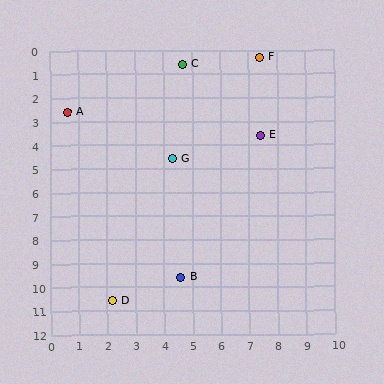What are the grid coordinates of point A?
Point A is at approximately (0.6, 2.6).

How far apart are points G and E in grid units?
Points G and E are about 3.3 grid units apart.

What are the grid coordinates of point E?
Point E is at approximately (7.4, 3.6).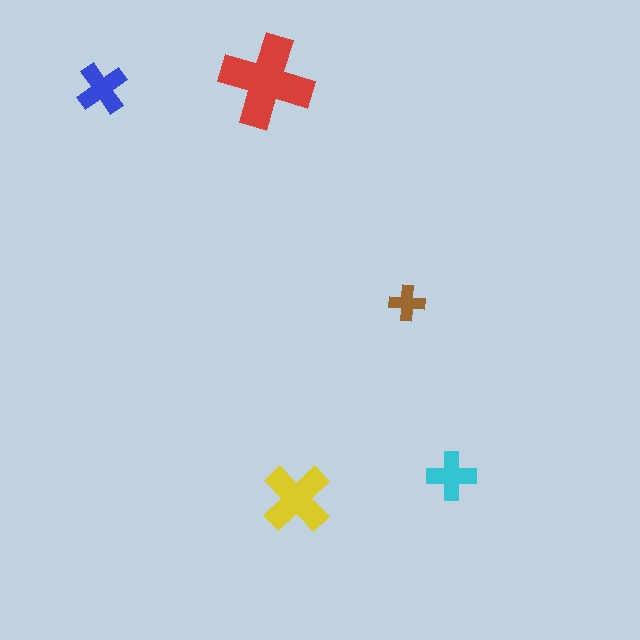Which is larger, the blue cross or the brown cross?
The blue one.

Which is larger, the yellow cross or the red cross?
The red one.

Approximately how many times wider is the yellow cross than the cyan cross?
About 1.5 times wider.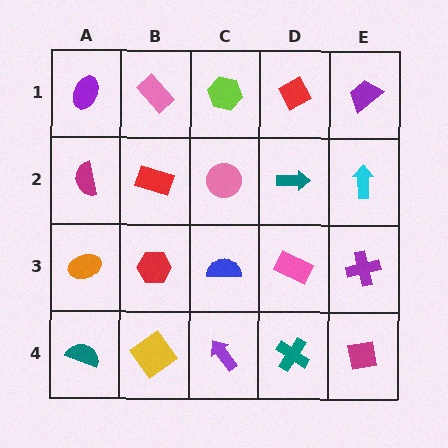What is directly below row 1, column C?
A pink circle.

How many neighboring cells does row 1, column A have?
2.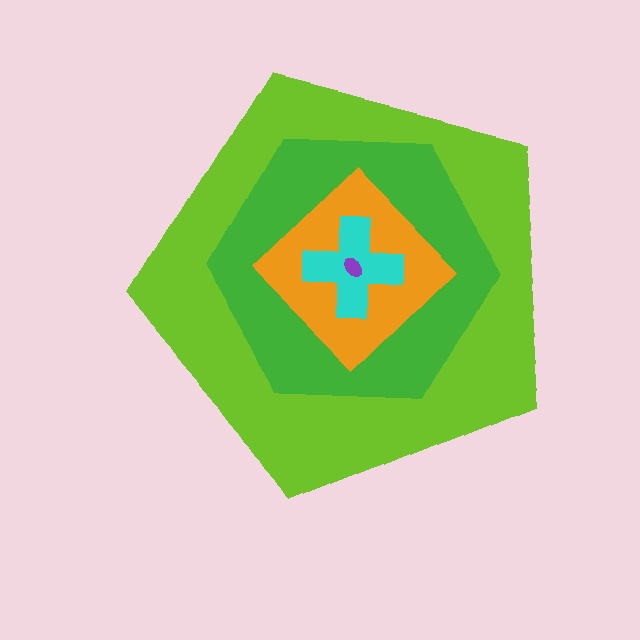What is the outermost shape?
The lime pentagon.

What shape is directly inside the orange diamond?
The cyan cross.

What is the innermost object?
The purple ellipse.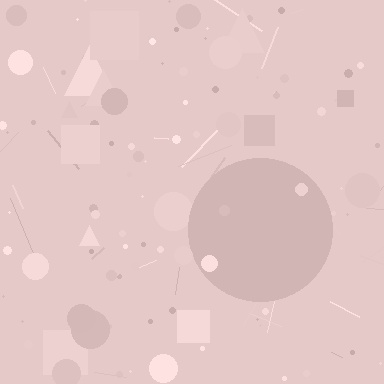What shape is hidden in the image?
A circle is hidden in the image.